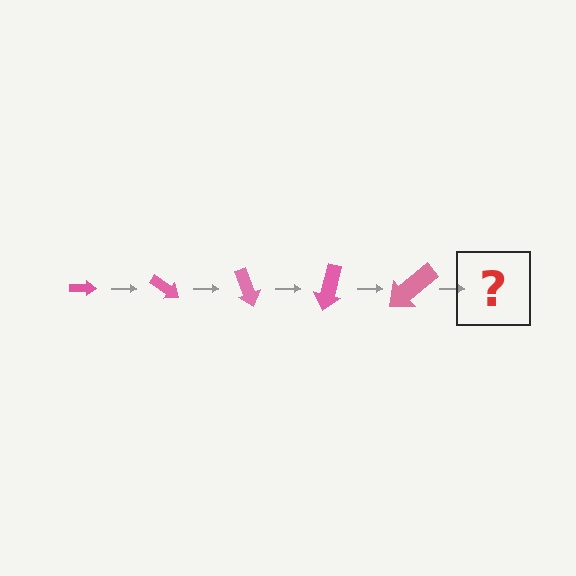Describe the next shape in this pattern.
It should be an arrow, larger than the previous one and rotated 175 degrees from the start.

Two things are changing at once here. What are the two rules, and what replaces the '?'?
The two rules are that the arrow grows larger each step and it rotates 35 degrees each step. The '?' should be an arrow, larger than the previous one and rotated 175 degrees from the start.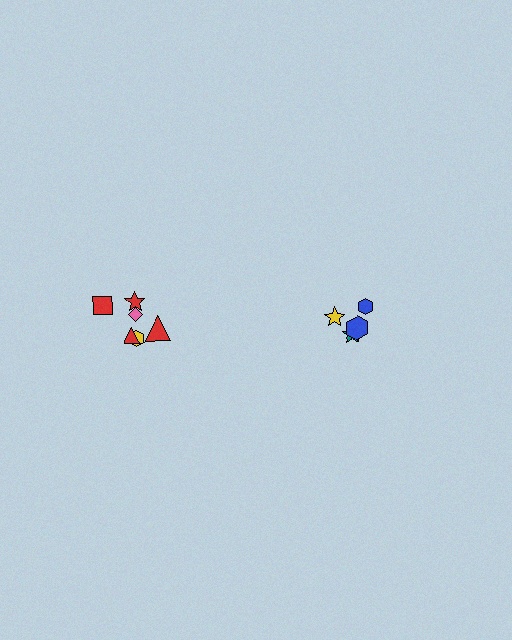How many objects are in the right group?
There are 4 objects.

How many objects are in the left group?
There are 6 objects.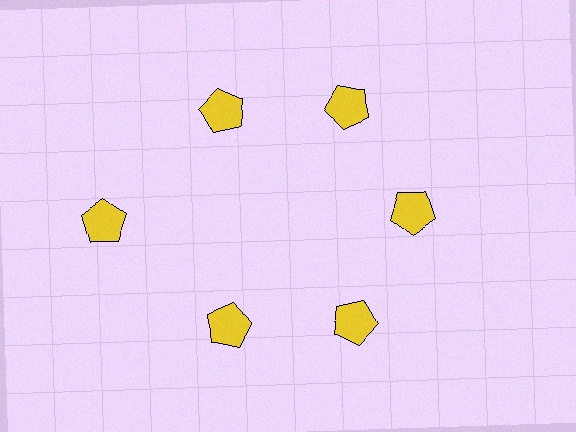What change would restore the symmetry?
The symmetry would be restored by moving it inward, back onto the ring so that all 6 pentagons sit at equal angles and equal distance from the center.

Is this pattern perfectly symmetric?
No. The 6 yellow pentagons are arranged in a ring, but one element near the 9 o'clock position is pushed outward from the center, breaking the 6-fold rotational symmetry.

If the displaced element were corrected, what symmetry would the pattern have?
It would have 6-fold rotational symmetry — the pattern would map onto itself every 60 degrees.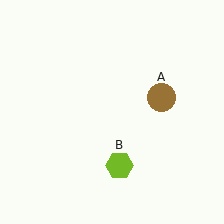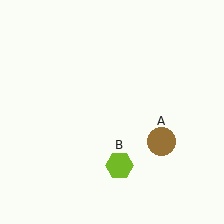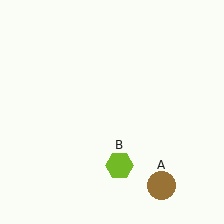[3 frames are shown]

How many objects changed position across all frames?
1 object changed position: brown circle (object A).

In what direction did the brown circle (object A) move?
The brown circle (object A) moved down.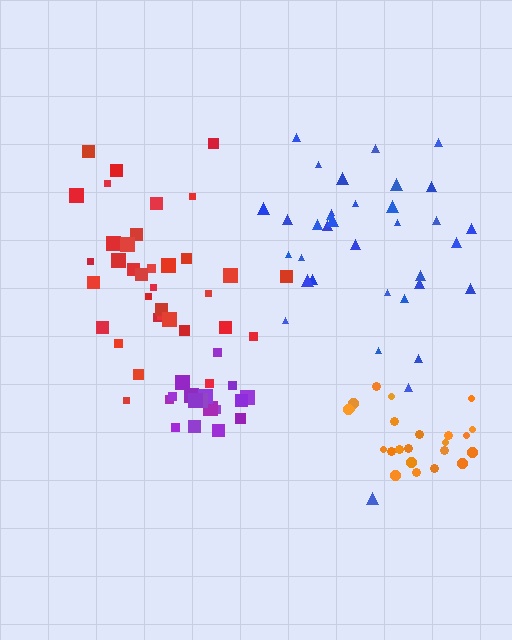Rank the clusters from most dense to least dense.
orange, purple, red, blue.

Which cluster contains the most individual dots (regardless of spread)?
Red (35).